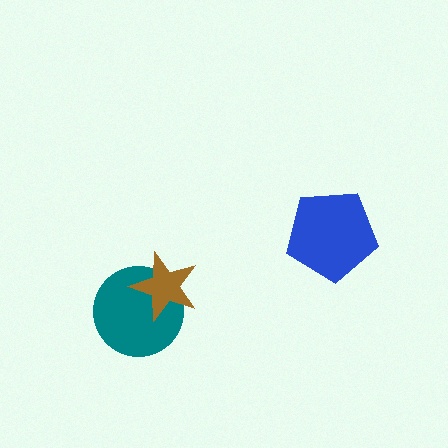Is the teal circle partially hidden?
Yes, it is partially covered by another shape.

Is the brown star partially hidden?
No, no other shape covers it.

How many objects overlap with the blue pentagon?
0 objects overlap with the blue pentagon.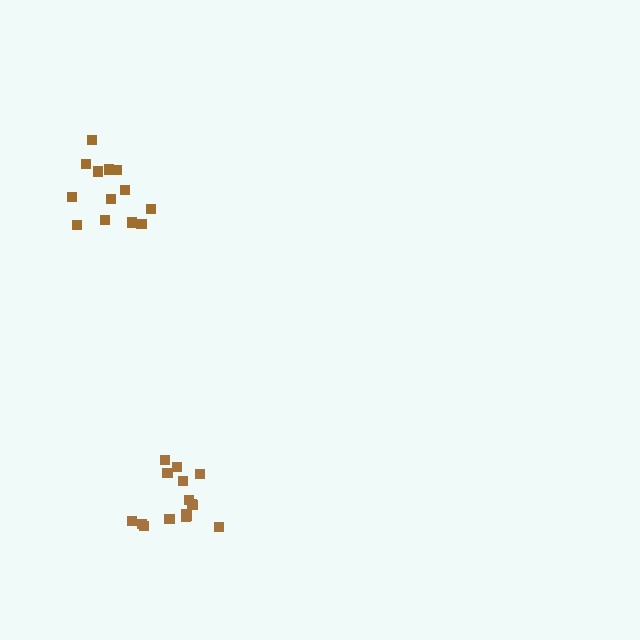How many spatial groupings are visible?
There are 2 spatial groupings.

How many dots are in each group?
Group 1: 17 dots, Group 2: 13 dots (30 total).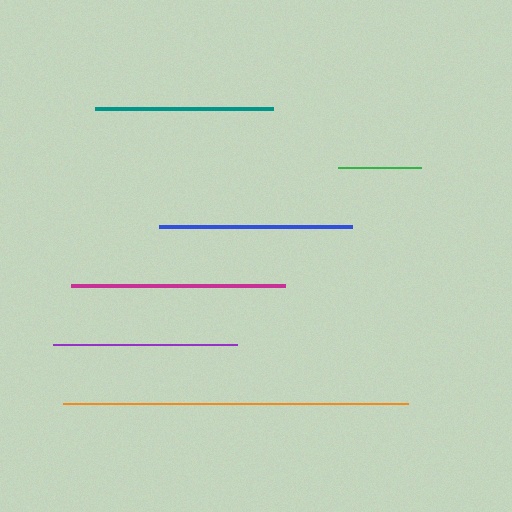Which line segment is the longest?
The orange line is the longest at approximately 345 pixels.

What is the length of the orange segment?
The orange segment is approximately 345 pixels long.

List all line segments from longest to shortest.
From longest to shortest: orange, magenta, blue, purple, teal, green.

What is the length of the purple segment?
The purple segment is approximately 184 pixels long.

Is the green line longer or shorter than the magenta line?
The magenta line is longer than the green line.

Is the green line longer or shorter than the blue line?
The blue line is longer than the green line.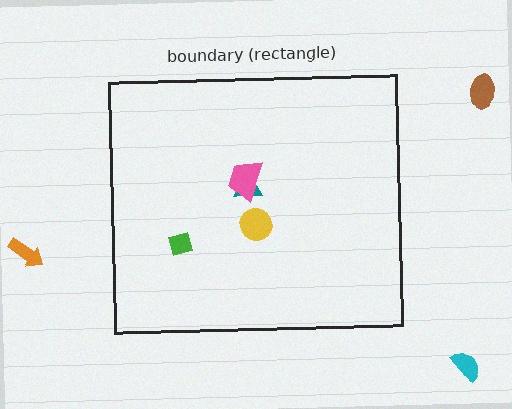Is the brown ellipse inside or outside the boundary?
Outside.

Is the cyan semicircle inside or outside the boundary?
Outside.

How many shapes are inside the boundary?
4 inside, 3 outside.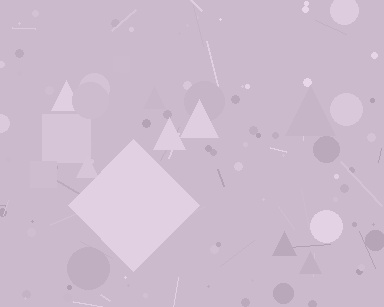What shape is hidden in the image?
A diamond is hidden in the image.